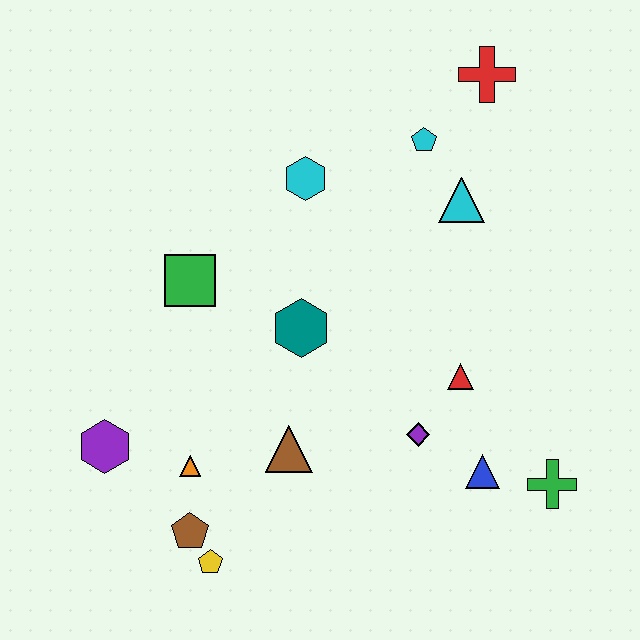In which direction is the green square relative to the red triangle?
The green square is to the left of the red triangle.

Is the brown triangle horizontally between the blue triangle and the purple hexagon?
Yes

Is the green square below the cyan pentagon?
Yes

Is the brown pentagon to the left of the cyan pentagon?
Yes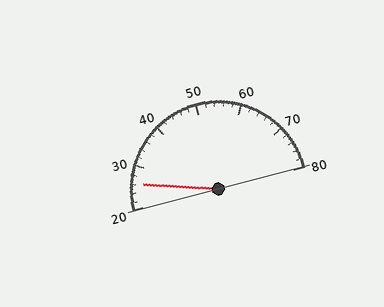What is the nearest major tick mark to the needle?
The nearest major tick mark is 30.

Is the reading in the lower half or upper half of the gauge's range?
The reading is in the lower half of the range (20 to 80).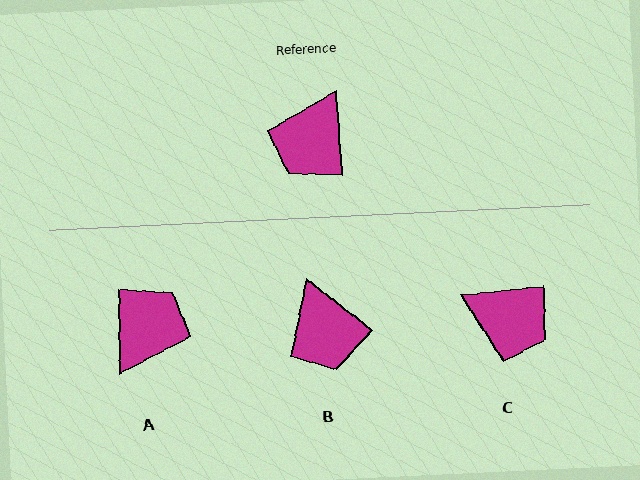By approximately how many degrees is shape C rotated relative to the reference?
Approximately 92 degrees counter-clockwise.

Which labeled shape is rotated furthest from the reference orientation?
A, about 177 degrees away.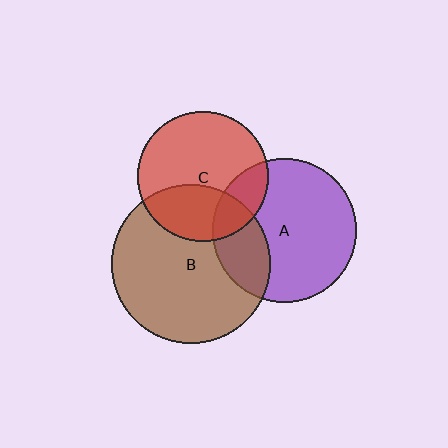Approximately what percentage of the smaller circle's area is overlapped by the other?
Approximately 25%.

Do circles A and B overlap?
Yes.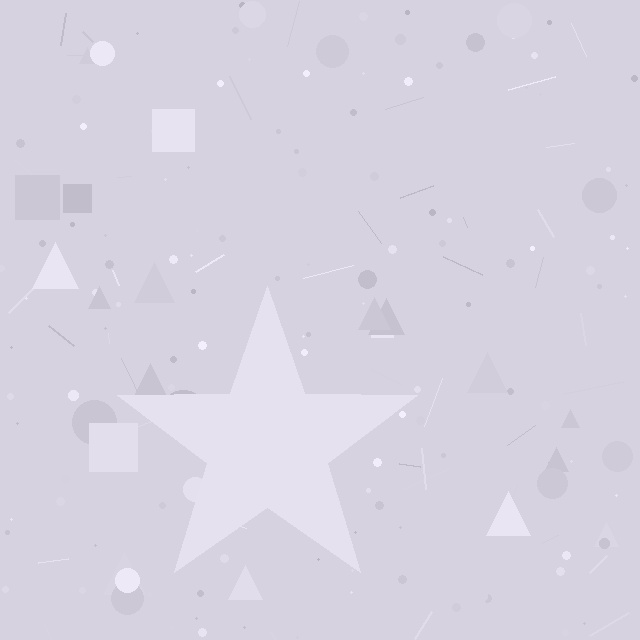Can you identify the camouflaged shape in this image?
The camouflaged shape is a star.